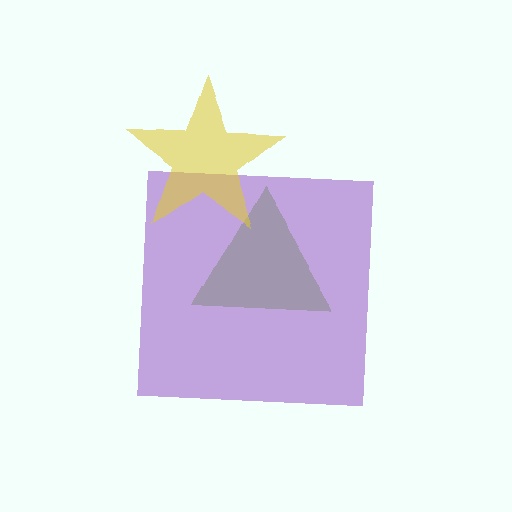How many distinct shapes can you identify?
There are 3 distinct shapes: a lime triangle, a purple square, a yellow star.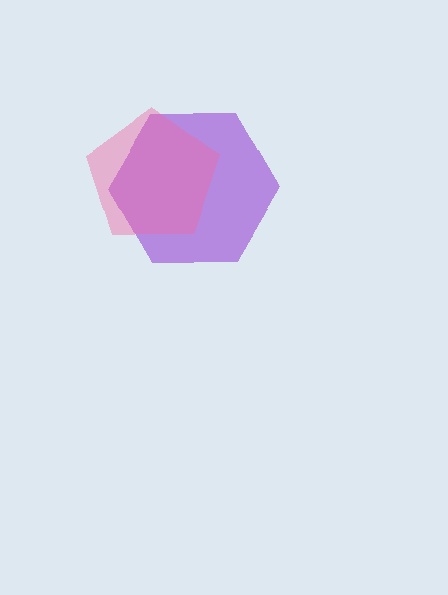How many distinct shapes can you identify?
There are 2 distinct shapes: a purple hexagon, a pink pentagon.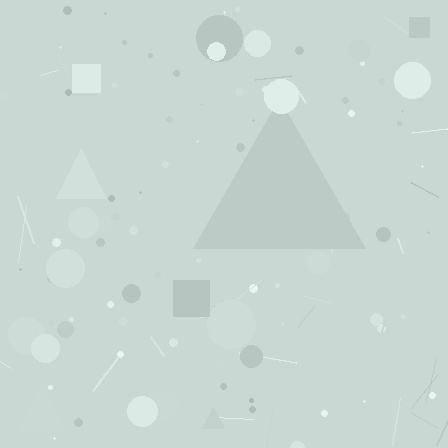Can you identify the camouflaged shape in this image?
The camouflaged shape is a triangle.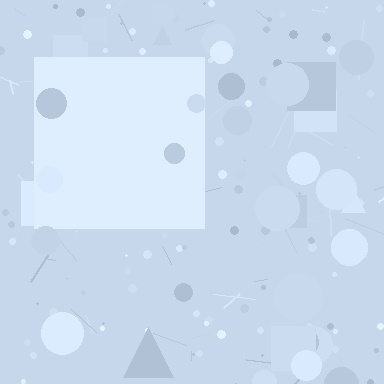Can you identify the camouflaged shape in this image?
The camouflaged shape is a square.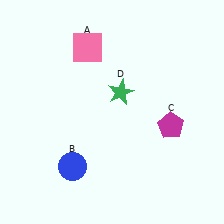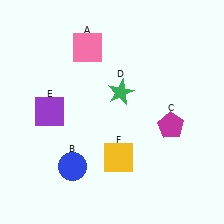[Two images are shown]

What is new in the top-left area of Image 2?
A purple square (E) was added in the top-left area of Image 2.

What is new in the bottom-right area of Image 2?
A yellow square (F) was added in the bottom-right area of Image 2.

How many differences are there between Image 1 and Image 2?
There are 2 differences between the two images.